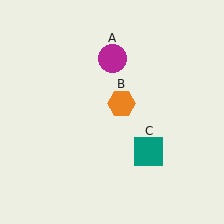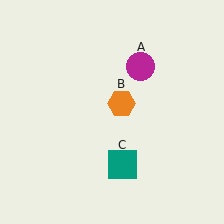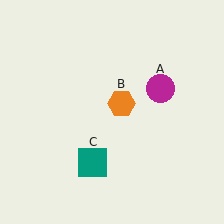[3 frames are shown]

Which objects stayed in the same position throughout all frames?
Orange hexagon (object B) remained stationary.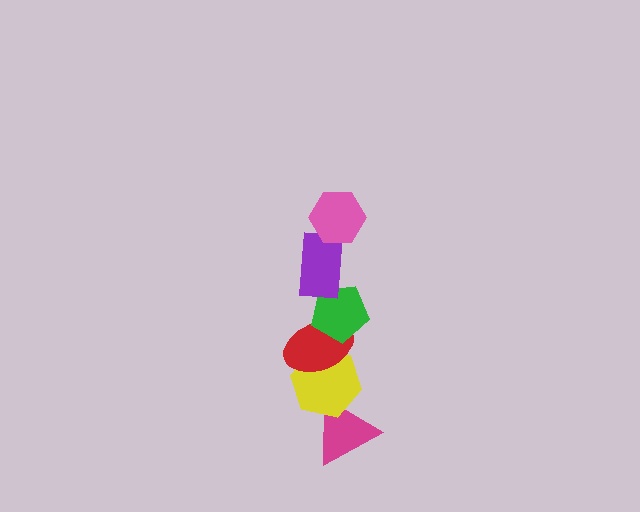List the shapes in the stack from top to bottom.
From top to bottom: the pink hexagon, the purple rectangle, the green pentagon, the red ellipse, the yellow hexagon, the magenta triangle.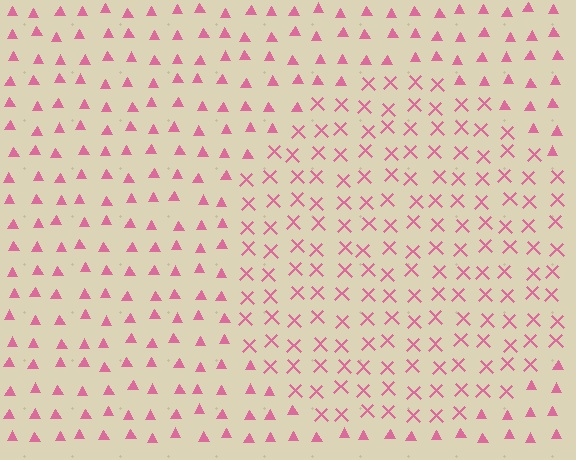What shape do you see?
I see a circle.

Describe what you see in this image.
The image is filled with small pink elements arranged in a uniform grid. A circle-shaped region contains X marks, while the surrounding area contains triangles. The boundary is defined purely by the change in element shape.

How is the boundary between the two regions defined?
The boundary is defined by a change in element shape: X marks inside vs. triangles outside. All elements share the same color and spacing.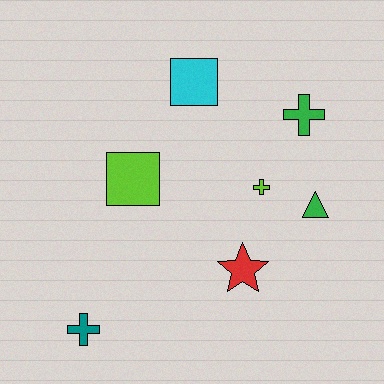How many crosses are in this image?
There are 3 crosses.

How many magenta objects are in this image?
There are no magenta objects.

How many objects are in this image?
There are 7 objects.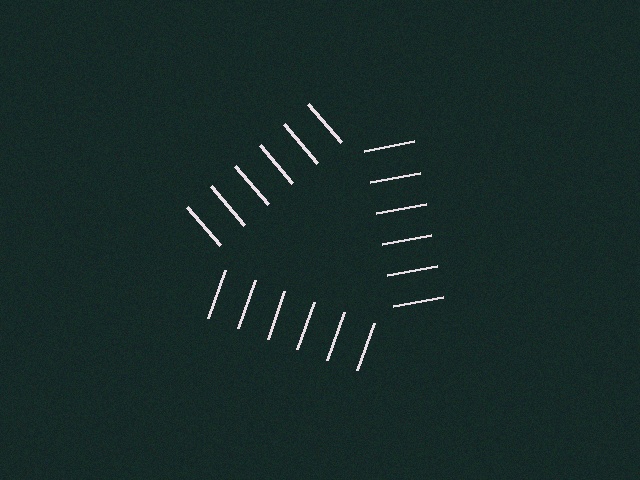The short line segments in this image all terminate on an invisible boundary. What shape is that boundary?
An illusory triangle — the line segments terminate on its edges but no continuous stroke is drawn.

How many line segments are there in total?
18 — 6 along each of the 3 edges.